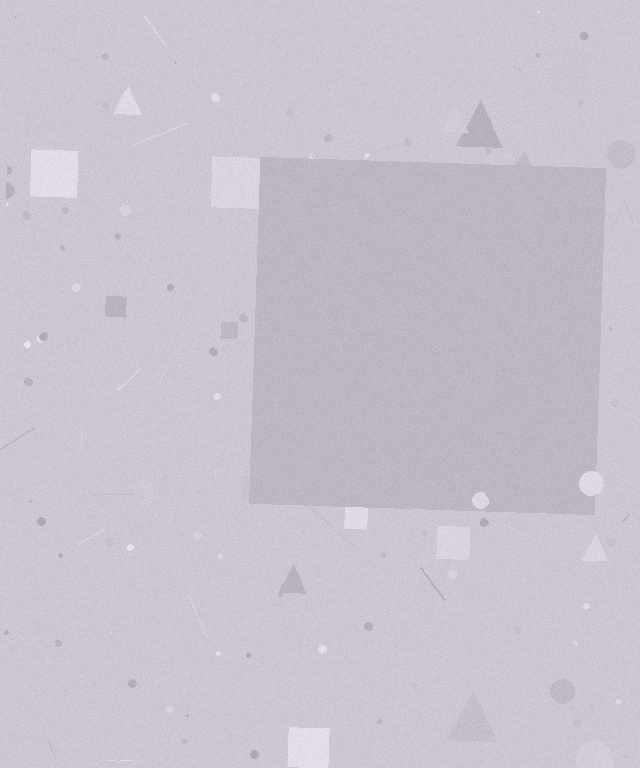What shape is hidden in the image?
A square is hidden in the image.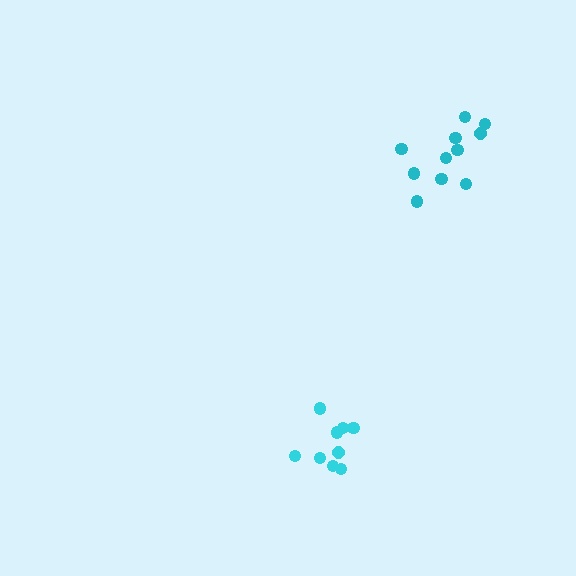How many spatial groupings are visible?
There are 2 spatial groupings.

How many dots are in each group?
Group 1: 9 dots, Group 2: 11 dots (20 total).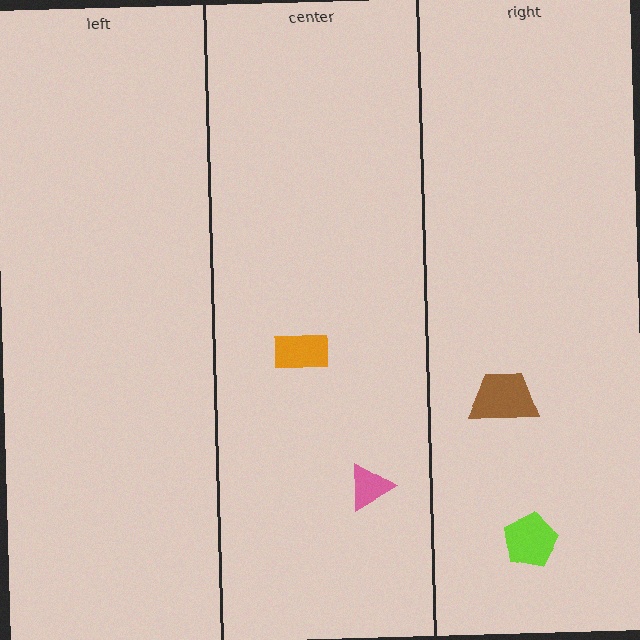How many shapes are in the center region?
2.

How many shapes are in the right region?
2.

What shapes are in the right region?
The lime pentagon, the brown trapezoid.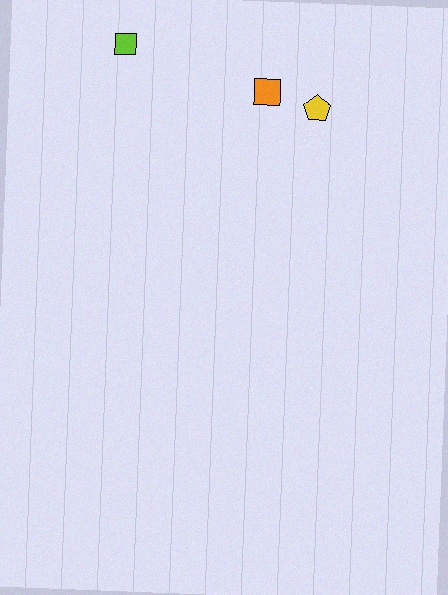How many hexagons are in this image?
There are no hexagons.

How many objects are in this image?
There are 3 objects.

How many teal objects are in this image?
There are no teal objects.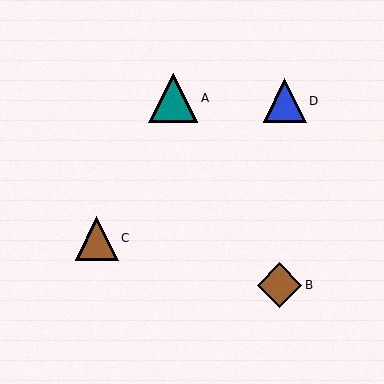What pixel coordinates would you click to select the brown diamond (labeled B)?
Click at (280, 285) to select the brown diamond B.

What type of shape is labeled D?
Shape D is a blue triangle.